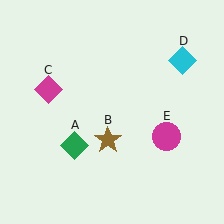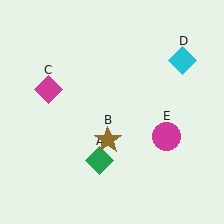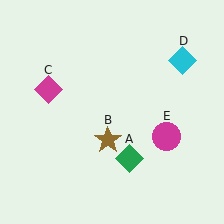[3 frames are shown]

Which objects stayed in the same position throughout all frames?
Brown star (object B) and magenta diamond (object C) and cyan diamond (object D) and magenta circle (object E) remained stationary.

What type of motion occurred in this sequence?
The green diamond (object A) rotated counterclockwise around the center of the scene.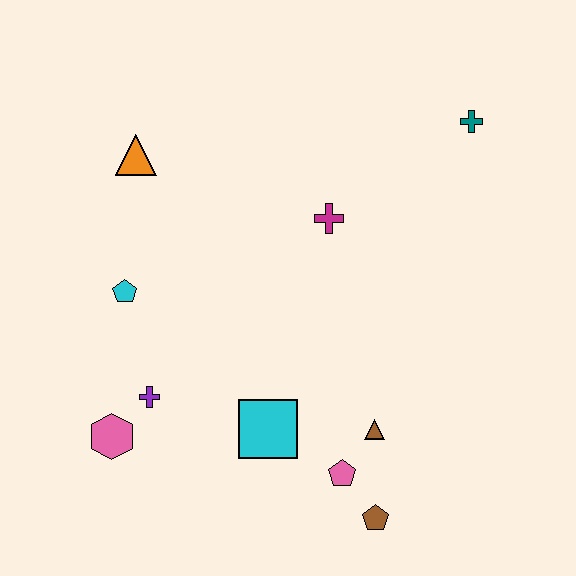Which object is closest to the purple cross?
The pink hexagon is closest to the purple cross.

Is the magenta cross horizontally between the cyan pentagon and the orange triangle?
No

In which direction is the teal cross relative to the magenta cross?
The teal cross is to the right of the magenta cross.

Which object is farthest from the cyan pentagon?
The teal cross is farthest from the cyan pentagon.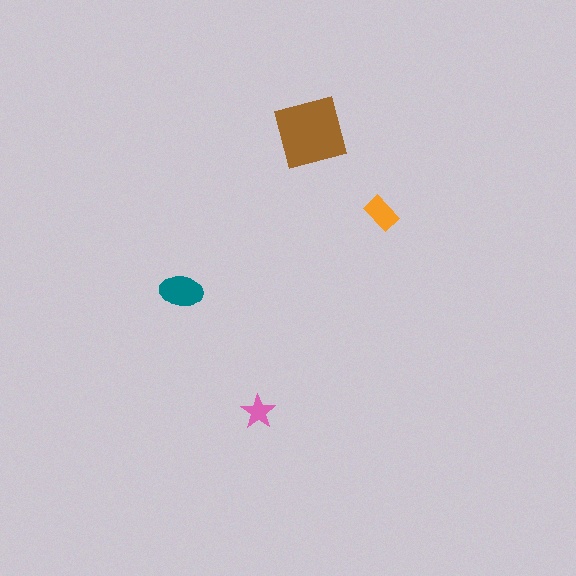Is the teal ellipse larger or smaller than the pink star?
Larger.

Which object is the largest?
The brown square.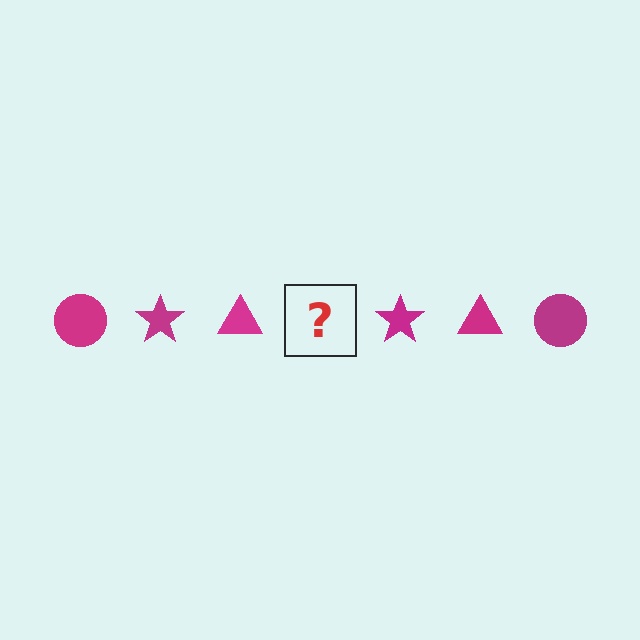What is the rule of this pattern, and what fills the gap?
The rule is that the pattern cycles through circle, star, triangle shapes in magenta. The gap should be filled with a magenta circle.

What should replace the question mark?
The question mark should be replaced with a magenta circle.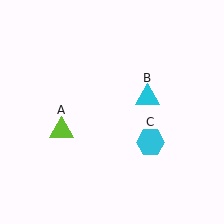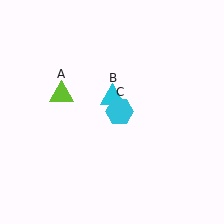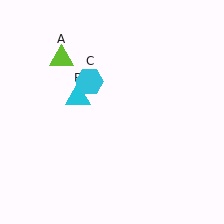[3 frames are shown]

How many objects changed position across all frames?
3 objects changed position: lime triangle (object A), cyan triangle (object B), cyan hexagon (object C).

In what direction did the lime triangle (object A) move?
The lime triangle (object A) moved up.